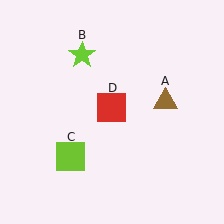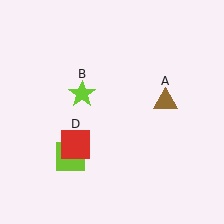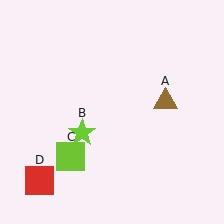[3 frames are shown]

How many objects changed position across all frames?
2 objects changed position: lime star (object B), red square (object D).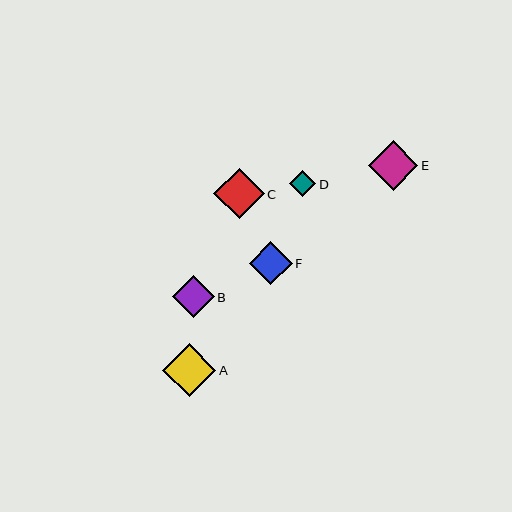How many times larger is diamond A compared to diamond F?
Diamond A is approximately 1.2 times the size of diamond F.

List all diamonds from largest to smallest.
From largest to smallest: A, C, E, F, B, D.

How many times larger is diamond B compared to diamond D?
Diamond B is approximately 1.6 times the size of diamond D.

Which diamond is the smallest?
Diamond D is the smallest with a size of approximately 26 pixels.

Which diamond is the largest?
Diamond A is the largest with a size of approximately 53 pixels.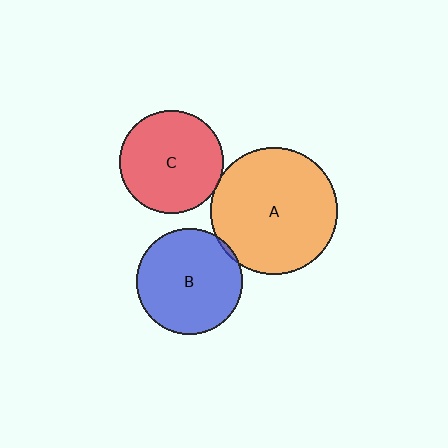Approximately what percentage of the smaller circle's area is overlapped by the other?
Approximately 5%.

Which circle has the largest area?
Circle A (orange).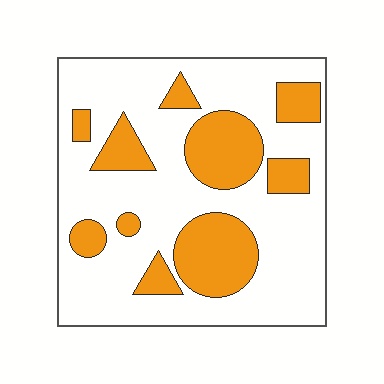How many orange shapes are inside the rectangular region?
10.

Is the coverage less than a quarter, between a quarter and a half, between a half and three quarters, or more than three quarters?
Between a quarter and a half.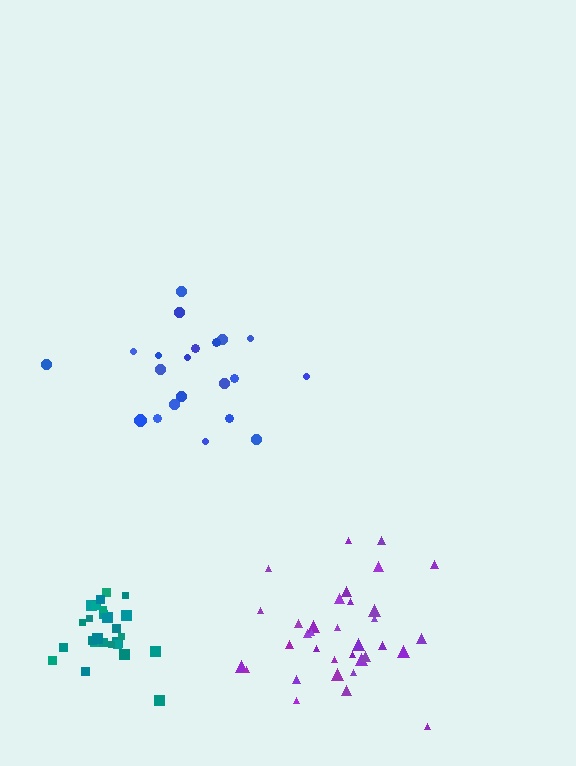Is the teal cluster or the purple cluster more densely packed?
Teal.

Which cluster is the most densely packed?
Teal.